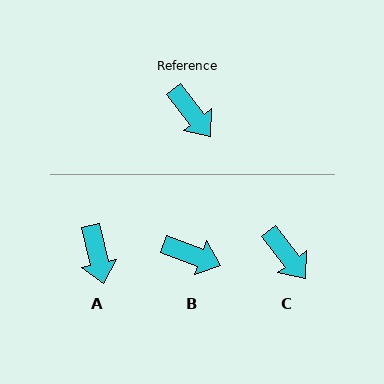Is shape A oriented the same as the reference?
No, it is off by about 25 degrees.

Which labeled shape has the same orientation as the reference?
C.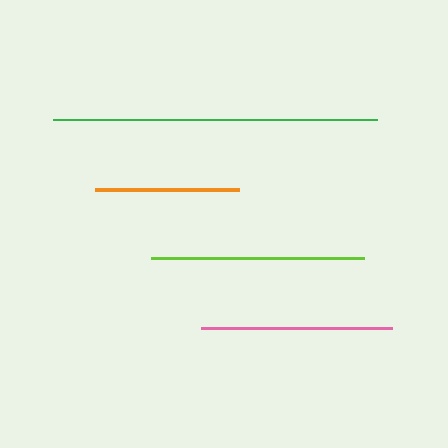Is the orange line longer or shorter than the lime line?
The lime line is longer than the orange line.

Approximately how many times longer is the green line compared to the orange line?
The green line is approximately 2.3 times the length of the orange line.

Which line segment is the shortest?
The orange line is the shortest at approximately 144 pixels.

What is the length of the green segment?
The green segment is approximately 325 pixels long.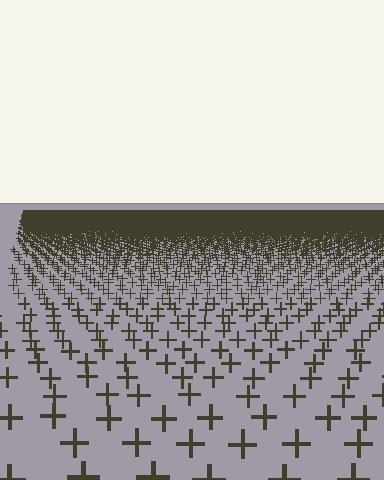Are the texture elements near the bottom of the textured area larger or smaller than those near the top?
Larger. Near the bottom, elements are closer to the viewer and appear at a bigger on-screen size.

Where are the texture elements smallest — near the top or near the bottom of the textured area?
Near the top.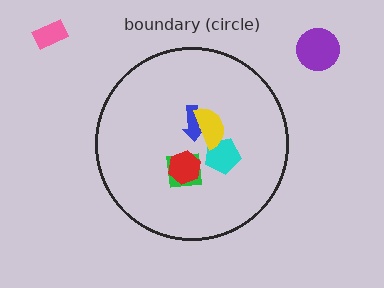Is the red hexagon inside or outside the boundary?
Inside.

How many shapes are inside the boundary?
5 inside, 2 outside.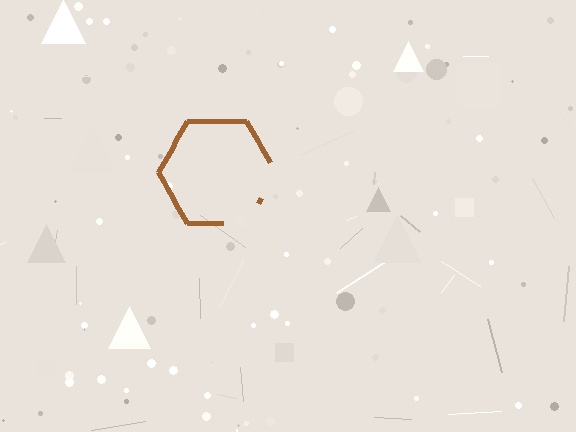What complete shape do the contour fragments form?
The contour fragments form a hexagon.